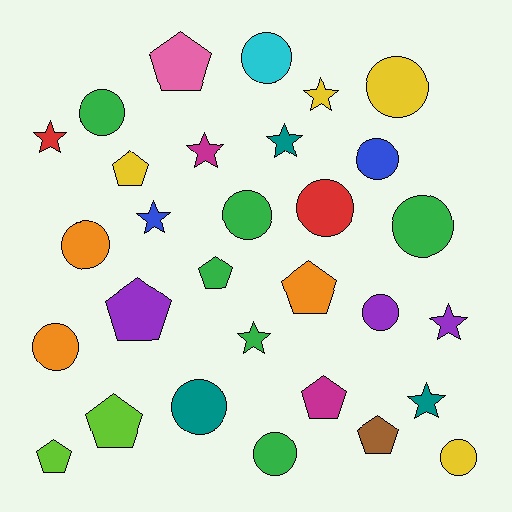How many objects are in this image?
There are 30 objects.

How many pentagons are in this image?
There are 9 pentagons.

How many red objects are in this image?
There are 2 red objects.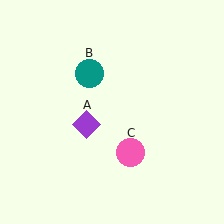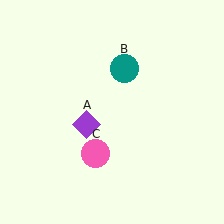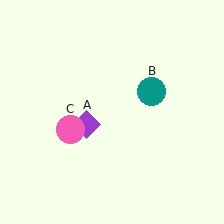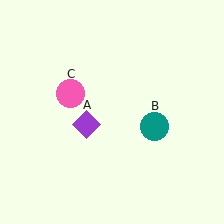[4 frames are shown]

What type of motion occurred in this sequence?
The teal circle (object B), pink circle (object C) rotated clockwise around the center of the scene.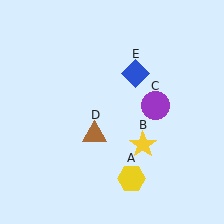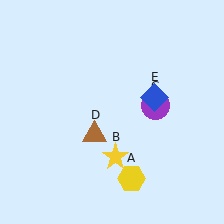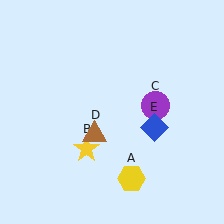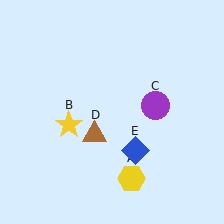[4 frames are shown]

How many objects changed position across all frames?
2 objects changed position: yellow star (object B), blue diamond (object E).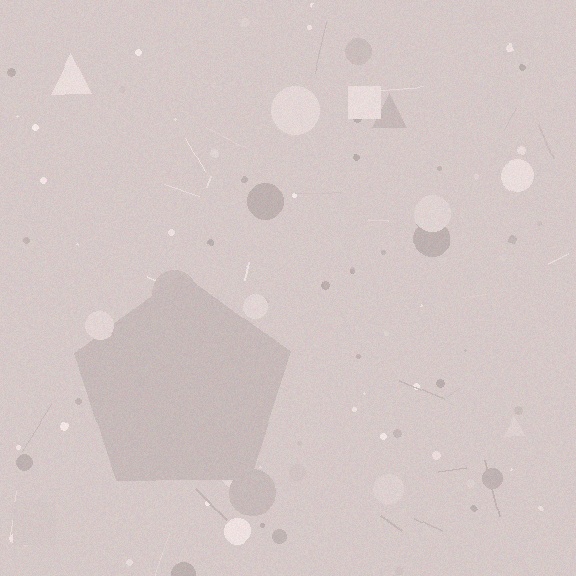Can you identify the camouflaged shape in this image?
The camouflaged shape is a pentagon.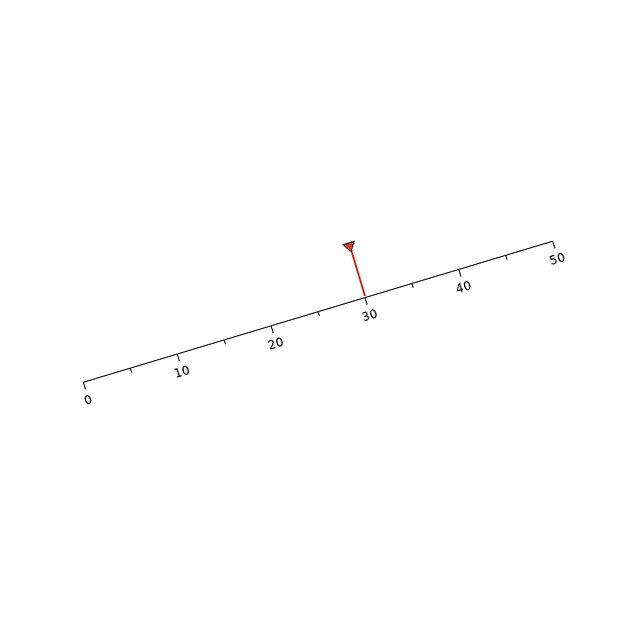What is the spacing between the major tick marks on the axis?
The major ticks are spaced 10 apart.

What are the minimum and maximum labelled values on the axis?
The axis runs from 0 to 50.